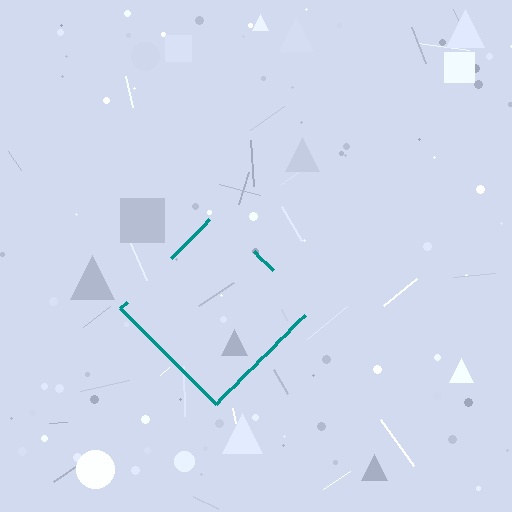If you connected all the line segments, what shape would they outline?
They would outline a diamond.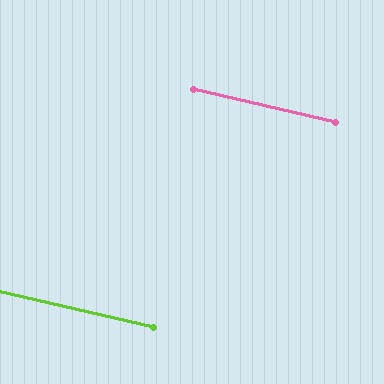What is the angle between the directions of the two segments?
Approximately 0 degrees.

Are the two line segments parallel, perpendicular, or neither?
Parallel — their directions differ by only 0.1°.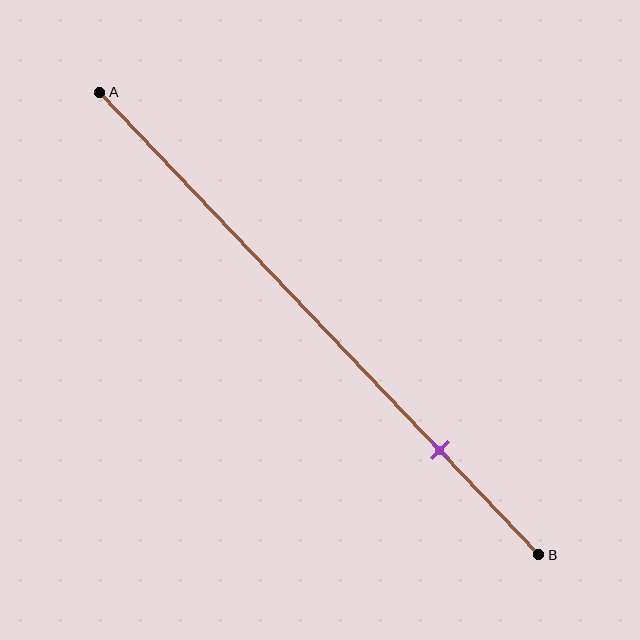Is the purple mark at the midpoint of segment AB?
No, the mark is at about 75% from A, not at the 50% midpoint.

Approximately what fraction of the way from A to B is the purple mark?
The purple mark is approximately 75% of the way from A to B.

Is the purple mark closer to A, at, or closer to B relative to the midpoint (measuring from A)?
The purple mark is closer to point B than the midpoint of segment AB.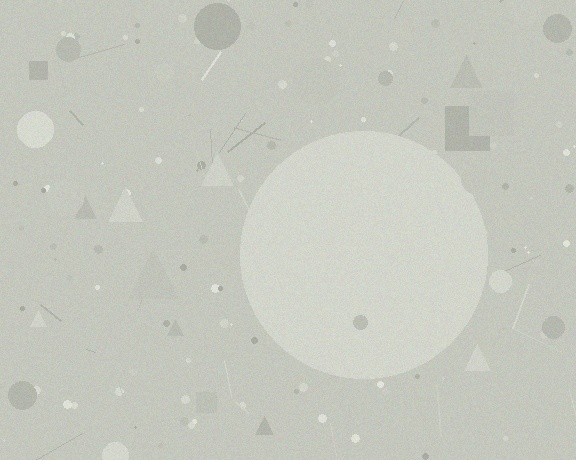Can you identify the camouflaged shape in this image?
The camouflaged shape is a circle.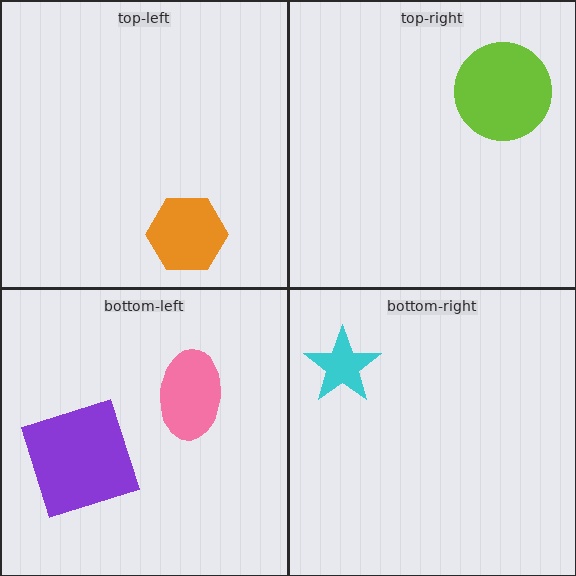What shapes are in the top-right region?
The lime circle.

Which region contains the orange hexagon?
The top-left region.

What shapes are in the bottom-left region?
The purple square, the pink ellipse.